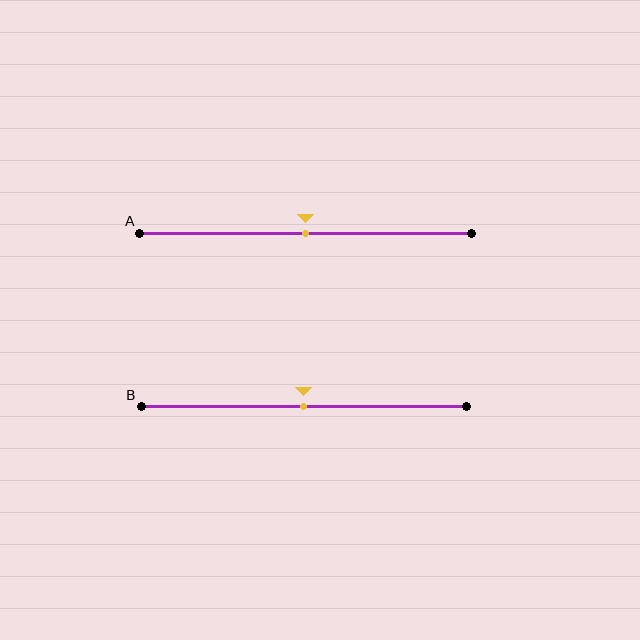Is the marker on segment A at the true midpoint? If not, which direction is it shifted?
Yes, the marker on segment A is at the true midpoint.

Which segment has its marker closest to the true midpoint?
Segment A has its marker closest to the true midpoint.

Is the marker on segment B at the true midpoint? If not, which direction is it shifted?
Yes, the marker on segment B is at the true midpoint.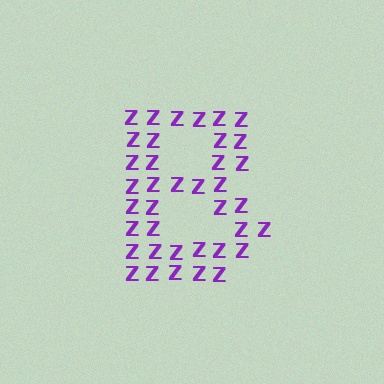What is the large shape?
The large shape is the letter B.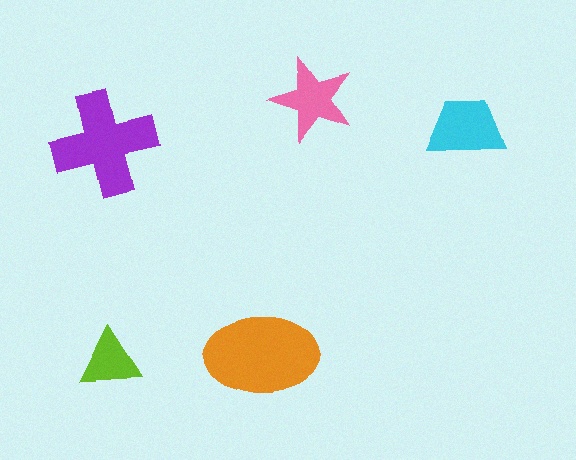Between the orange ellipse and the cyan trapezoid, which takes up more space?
The orange ellipse.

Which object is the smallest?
The lime triangle.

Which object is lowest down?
The lime triangle is bottommost.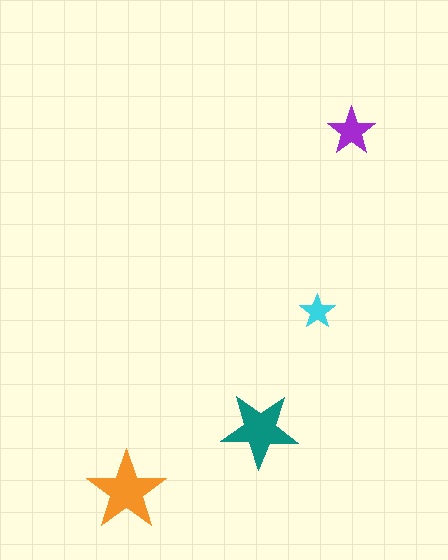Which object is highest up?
The purple star is topmost.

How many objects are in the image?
There are 4 objects in the image.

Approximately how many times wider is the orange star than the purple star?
About 1.5 times wider.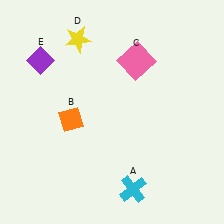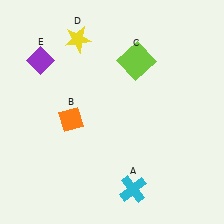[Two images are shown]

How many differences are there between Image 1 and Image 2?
There is 1 difference between the two images.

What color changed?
The square (C) changed from pink in Image 1 to lime in Image 2.